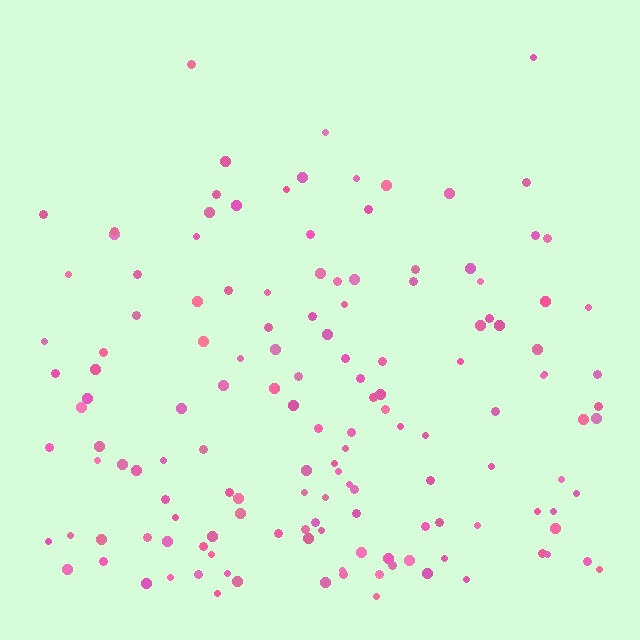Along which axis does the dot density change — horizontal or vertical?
Vertical.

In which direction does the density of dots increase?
From top to bottom, with the bottom side densest.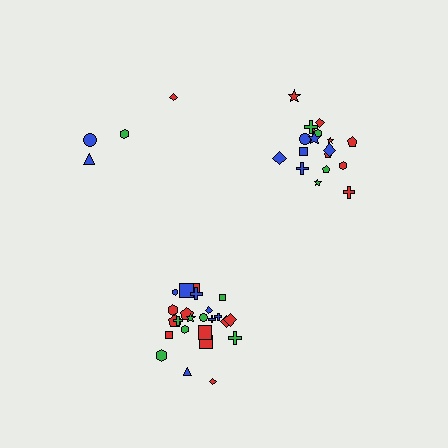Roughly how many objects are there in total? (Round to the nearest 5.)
Roughly 45 objects in total.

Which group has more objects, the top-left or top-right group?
The top-right group.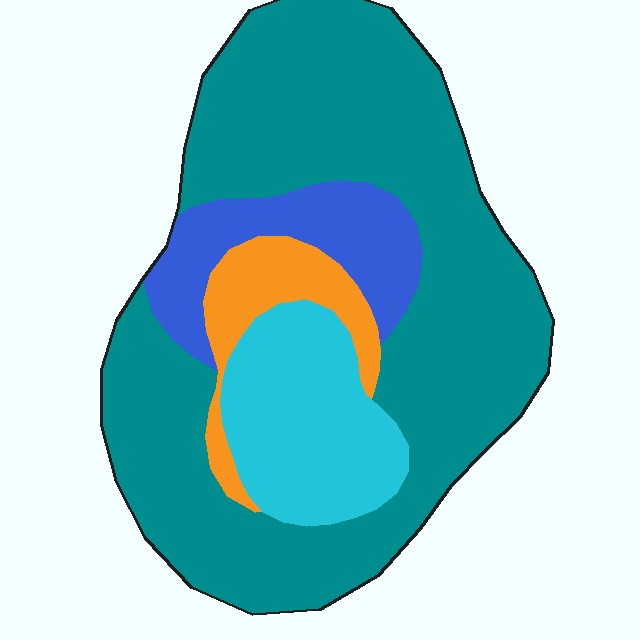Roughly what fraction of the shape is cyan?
Cyan covers 16% of the shape.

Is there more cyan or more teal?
Teal.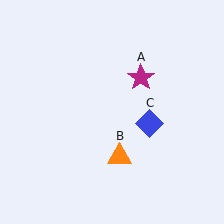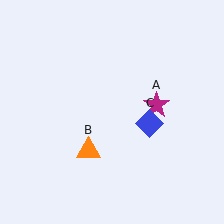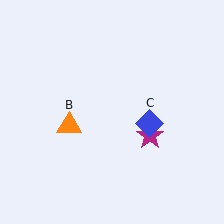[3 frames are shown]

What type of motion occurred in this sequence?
The magenta star (object A), orange triangle (object B) rotated clockwise around the center of the scene.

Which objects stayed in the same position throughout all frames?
Blue diamond (object C) remained stationary.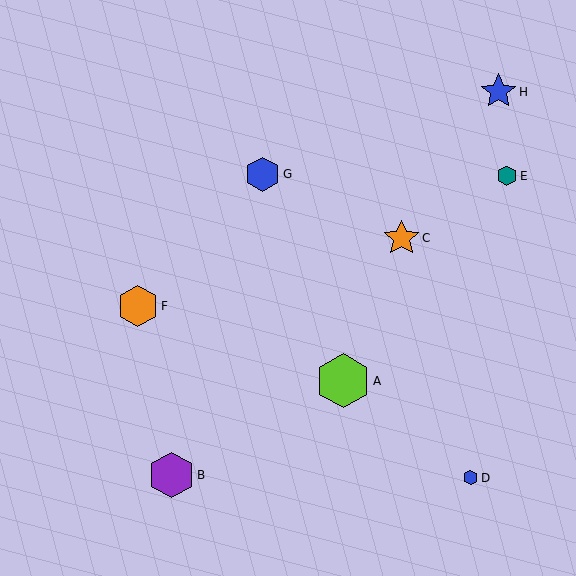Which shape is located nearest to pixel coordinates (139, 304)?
The orange hexagon (labeled F) at (138, 306) is nearest to that location.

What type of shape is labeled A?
Shape A is a lime hexagon.